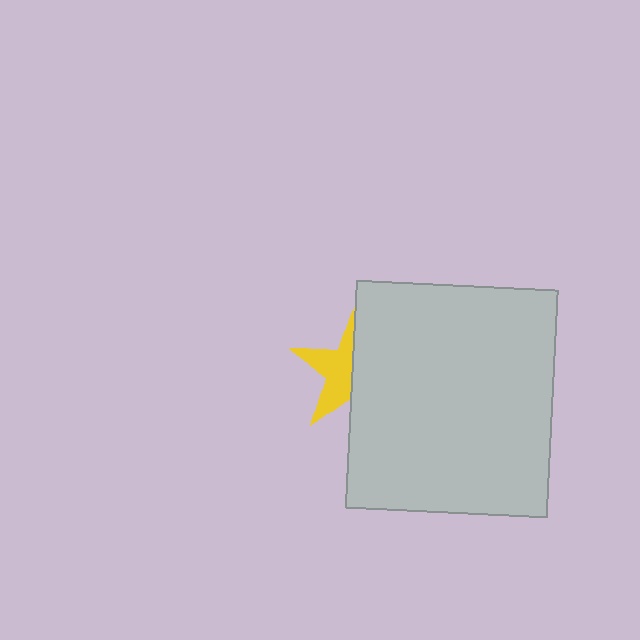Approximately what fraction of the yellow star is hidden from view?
Roughly 52% of the yellow star is hidden behind the light gray rectangle.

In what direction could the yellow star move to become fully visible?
The yellow star could move left. That would shift it out from behind the light gray rectangle entirely.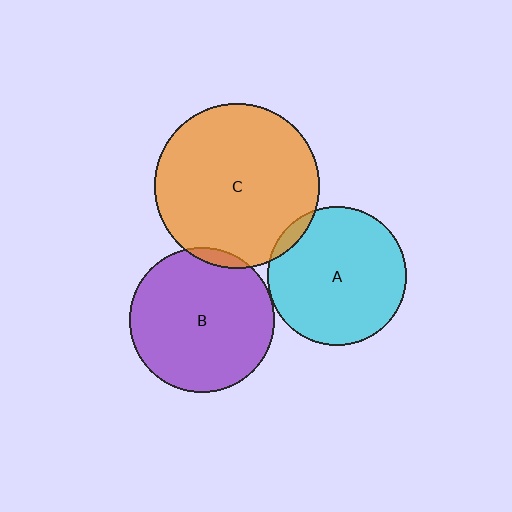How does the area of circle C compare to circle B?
Approximately 1.3 times.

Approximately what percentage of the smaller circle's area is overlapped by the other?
Approximately 5%.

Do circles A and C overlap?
Yes.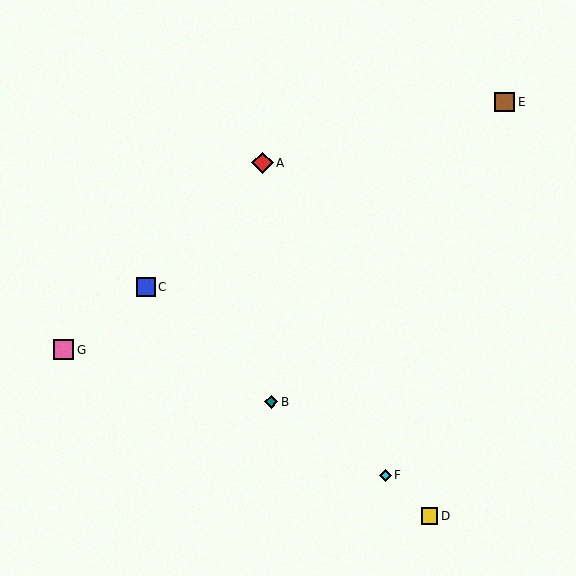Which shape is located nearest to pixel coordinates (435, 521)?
The yellow square (labeled D) at (430, 516) is nearest to that location.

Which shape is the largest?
The red diamond (labeled A) is the largest.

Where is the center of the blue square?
The center of the blue square is at (146, 287).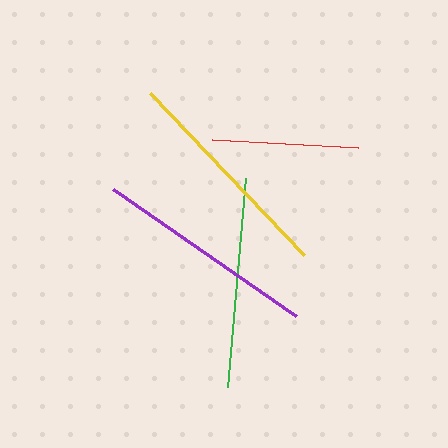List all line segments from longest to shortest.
From longest to shortest: yellow, purple, green, red.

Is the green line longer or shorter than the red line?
The green line is longer than the red line.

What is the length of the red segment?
The red segment is approximately 146 pixels long.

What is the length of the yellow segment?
The yellow segment is approximately 223 pixels long.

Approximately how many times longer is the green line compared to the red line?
The green line is approximately 1.4 times the length of the red line.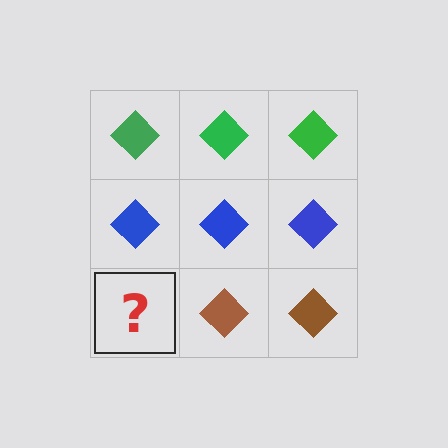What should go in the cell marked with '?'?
The missing cell should contain a brown diamond.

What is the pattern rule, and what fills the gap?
The rule is that each row has a consistent color. The gap should be filled with a brown diamond.